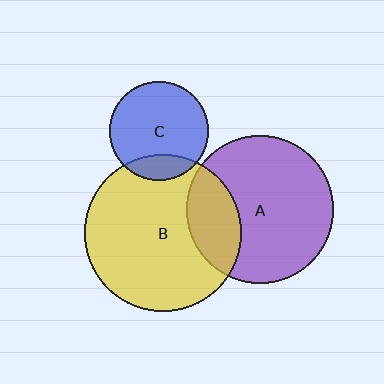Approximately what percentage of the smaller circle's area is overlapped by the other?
Approximately 15%.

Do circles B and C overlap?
Yes.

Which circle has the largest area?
Circle B (yellow).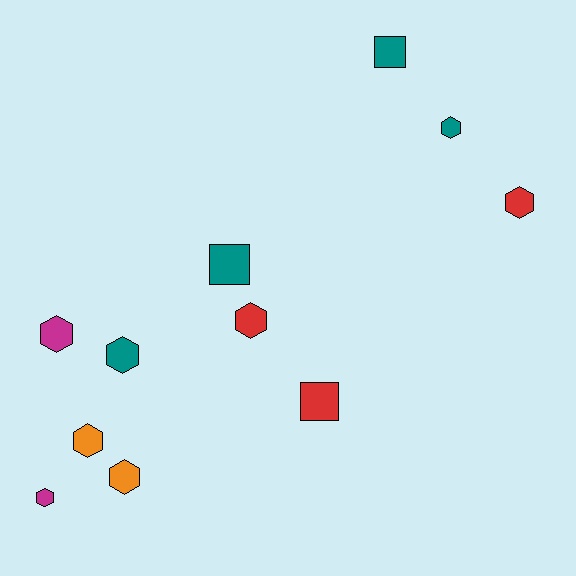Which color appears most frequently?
Teal, with 4 objects.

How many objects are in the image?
There are 11 objects.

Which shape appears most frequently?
Hexagon, with 8 objects.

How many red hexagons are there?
There are 2 red hexagons.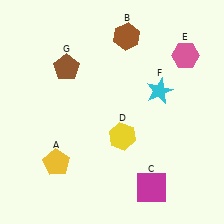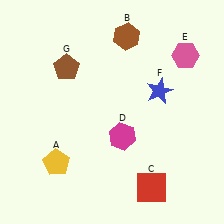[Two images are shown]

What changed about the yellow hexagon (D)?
In Image 1, D is yellow. In Image 2, it changed to magenta.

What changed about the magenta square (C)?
In Image 1, C is magenta. In Image 2, it changed to red.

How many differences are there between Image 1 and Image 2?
There are 3 differences between the two images.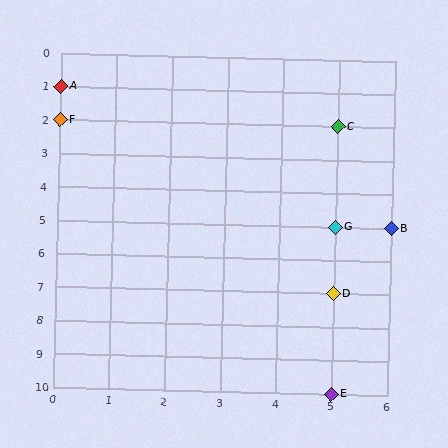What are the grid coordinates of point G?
Point G is at grid coordinates (5, 5).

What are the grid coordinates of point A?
Point A is at grid coordinates (0, 1).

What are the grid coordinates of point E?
Point E is at grid coordinates (5, 10).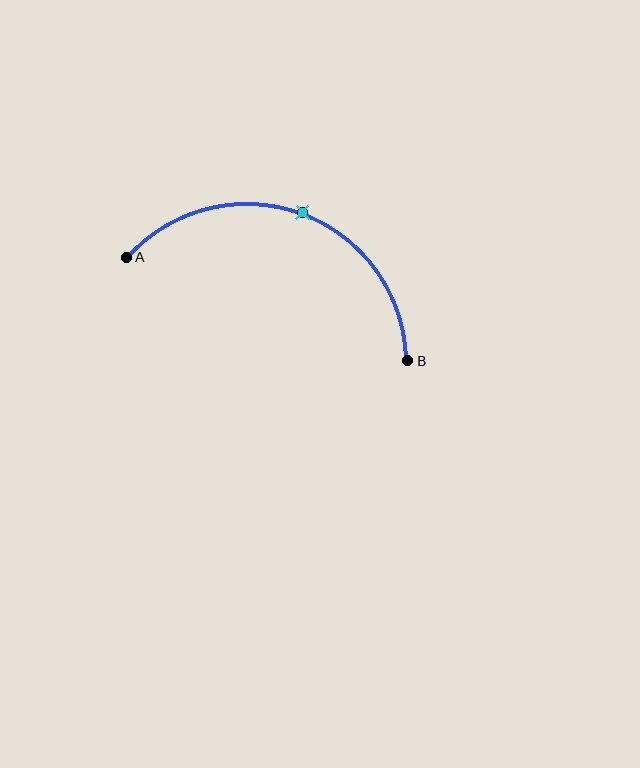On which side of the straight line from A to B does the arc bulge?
The arc bulges above the straight line connecting A and B.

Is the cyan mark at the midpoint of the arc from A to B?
Yes. The cyan mark lies on the arc at equal arc-length from both A and B — it is the arc midpoint.